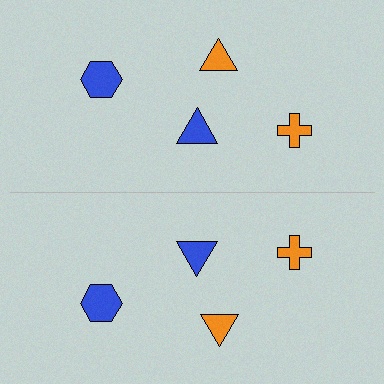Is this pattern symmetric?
Yes, this pattern has bilateral (reflection) symmetry.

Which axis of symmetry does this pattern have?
The pattern has a horizontal axis of symmetry running through the center of the image.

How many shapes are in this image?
There are 8 shapes in this image.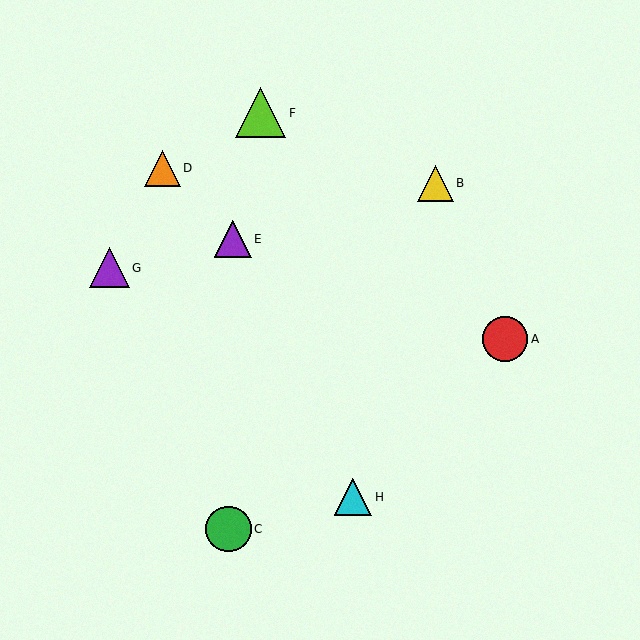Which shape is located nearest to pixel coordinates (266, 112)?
The lime triangle (labeled F) at (260, 113) is nearest to that location.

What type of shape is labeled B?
Shape B is a yellow triangle.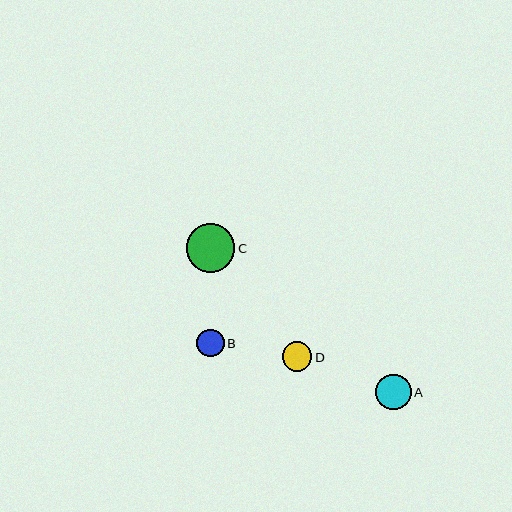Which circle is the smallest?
Circle B is the smallest with a size of approximately 27 pixels.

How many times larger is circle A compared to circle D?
Circle A is approximately 1.2 times the size of circle D.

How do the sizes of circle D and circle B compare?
Circle D and circle B are approximately the same size.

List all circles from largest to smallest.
From largest to smallest: C, A, D, B.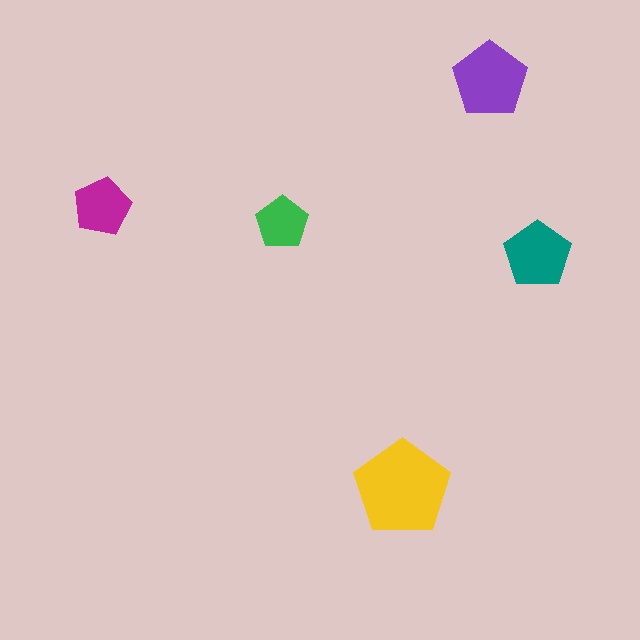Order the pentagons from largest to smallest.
the yellow one, the purple one, the teal one, the magenta one, the green one.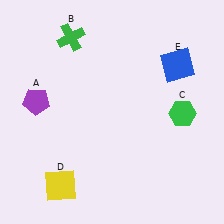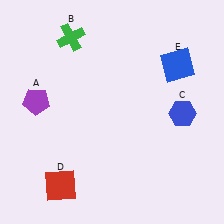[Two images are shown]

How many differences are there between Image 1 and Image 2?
There are 2 differences between the two images.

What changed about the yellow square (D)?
In Image 1, D is yellow. In Image 2, it changed to red.